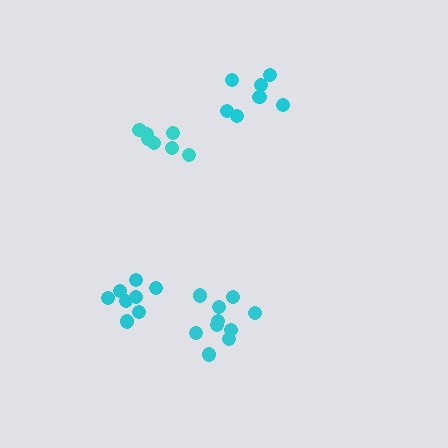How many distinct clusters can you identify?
There are 4 distinct clusters.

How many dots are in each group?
Group 1: 7 dots, Group 2: 8 dots, Group 3: 10 dots, Group 4: 7 dots (32 total).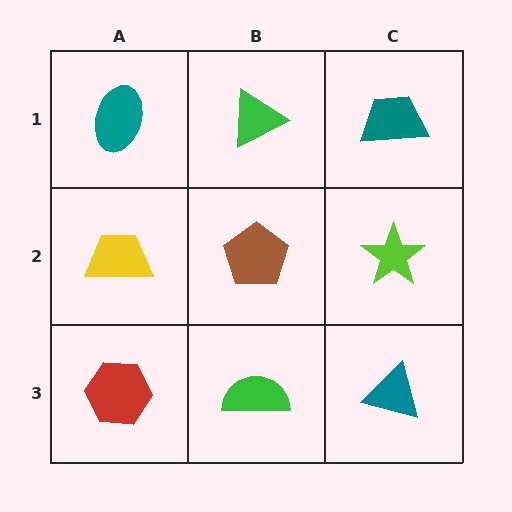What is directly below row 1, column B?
A brown pentagon.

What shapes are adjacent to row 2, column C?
A teal trapezoid (row 1, column C), a teal triangle (row 3, column C), a brown pentagon (row 2, column B).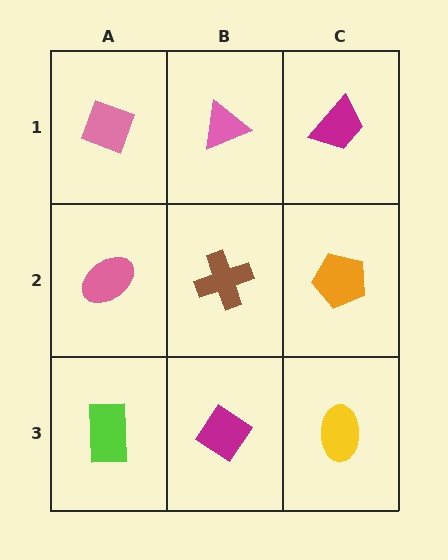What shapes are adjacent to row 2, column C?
A magenta trapezoid (row 1, column C), a yellow ellipse (row 3, column C), a brown cross (row 2, column B).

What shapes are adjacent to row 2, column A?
A pink diamond (row 1, column A), a lime rectangle (row 3, column A), a brown cross (row 2, column B).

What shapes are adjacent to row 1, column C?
An orange pentagon (row 2, column C), a pink triangle (row 1, column B).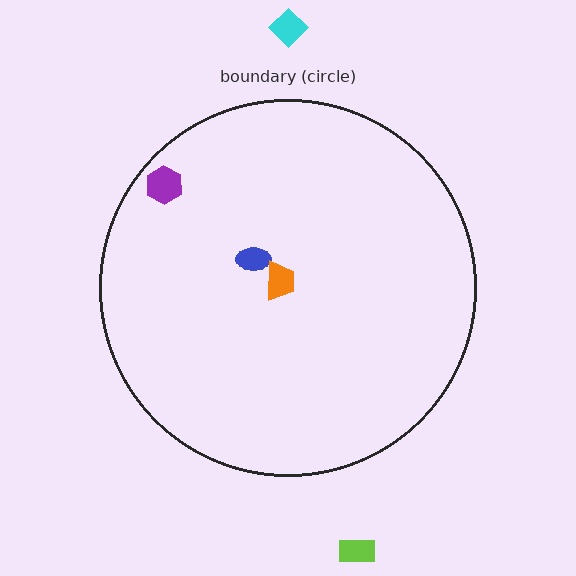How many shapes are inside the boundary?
3 inside, 2 outside.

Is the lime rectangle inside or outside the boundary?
Outside.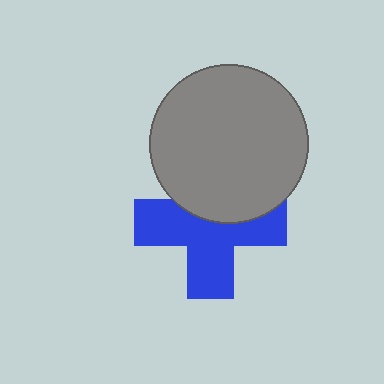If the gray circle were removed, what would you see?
You would see the complete blue cross.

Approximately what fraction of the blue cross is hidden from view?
Roughly 37% of the blue cross is hidden behind the gray circle.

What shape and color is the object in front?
The object in front is a gray circle.